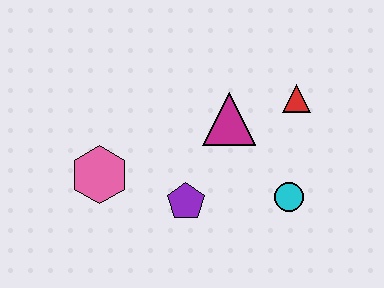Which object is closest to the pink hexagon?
The purple pentagon is closest to the pink hexagon.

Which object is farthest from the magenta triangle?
The pink hexagon is farthest from the magenta triangle.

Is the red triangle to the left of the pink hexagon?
No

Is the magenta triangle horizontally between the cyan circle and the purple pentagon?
Yes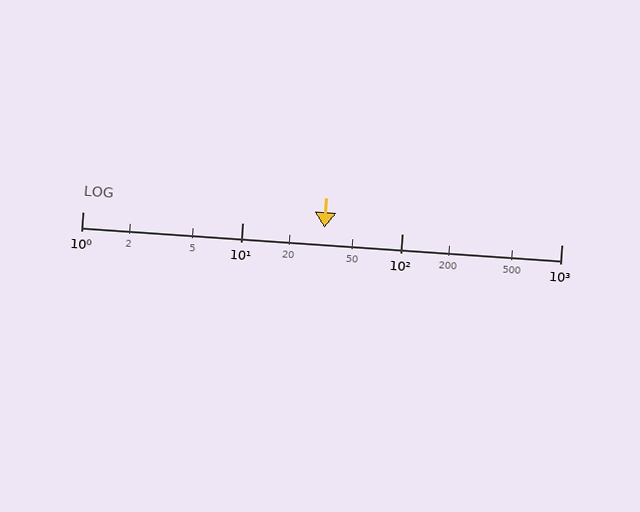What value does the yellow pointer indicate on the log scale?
The pointer indicates approximately 33.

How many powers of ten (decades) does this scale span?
The scale spans 3 decades, from 1 to 1000.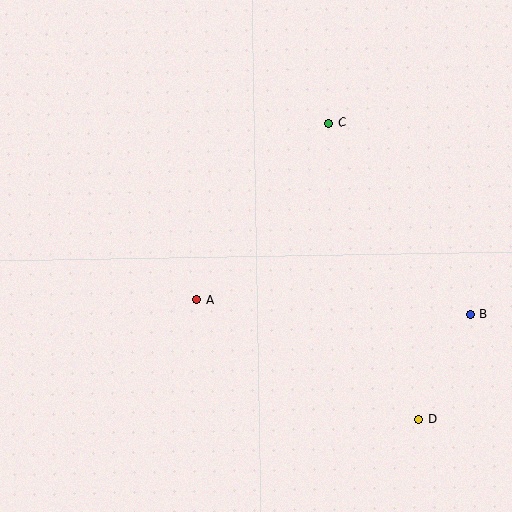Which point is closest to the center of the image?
Point A at (197, 300) is closest to the center.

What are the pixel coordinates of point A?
Point A is at (197, 300).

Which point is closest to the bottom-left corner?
Point A is closest to the bottom-left corner.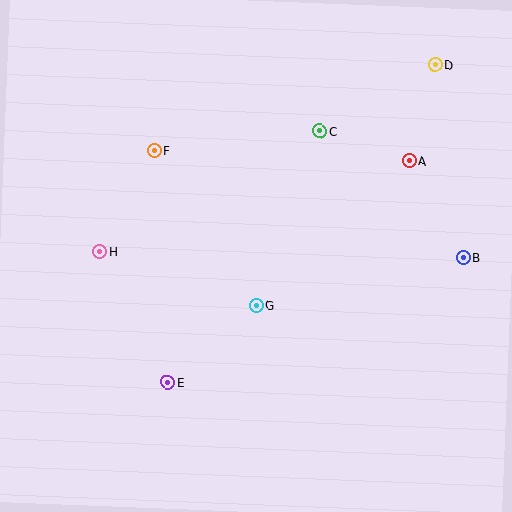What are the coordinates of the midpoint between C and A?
The midpoint between C and A is at (364, 146).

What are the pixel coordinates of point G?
Point G is at (256, 305).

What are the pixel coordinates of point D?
Point D is at (435, 65).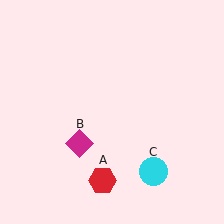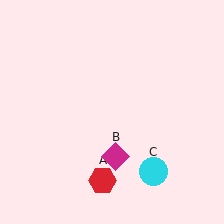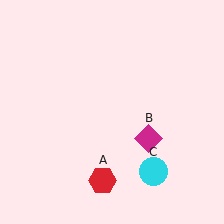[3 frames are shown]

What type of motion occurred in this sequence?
The magenta diamond (object B) rotated counterclockwise around the center of the scene.